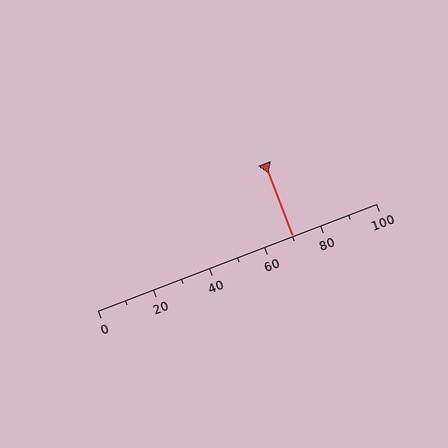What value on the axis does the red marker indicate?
The marker indicates approximately 70.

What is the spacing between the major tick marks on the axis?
The major ticks are spaced 20 apart.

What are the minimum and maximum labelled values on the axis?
The axis runs from 0 to 100.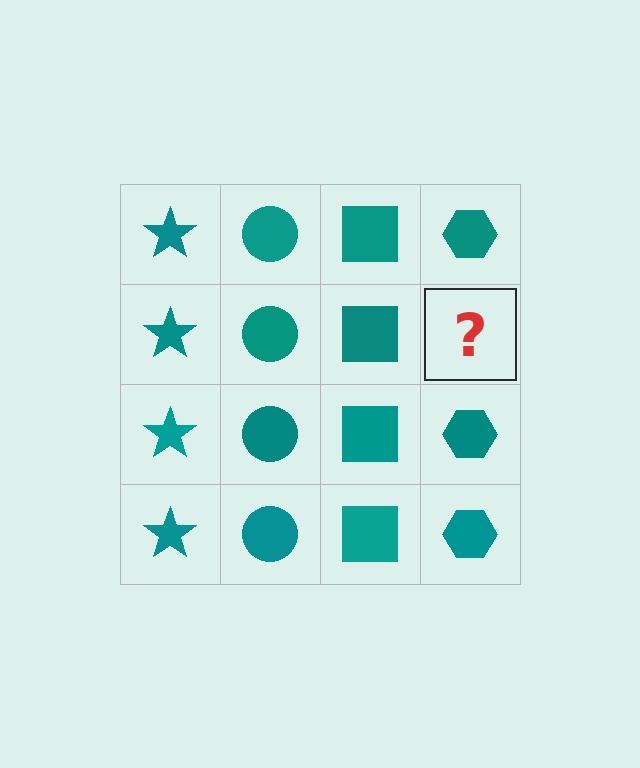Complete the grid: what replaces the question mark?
The question mark should be replaced with a teal hexagon.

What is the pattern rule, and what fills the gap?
The rule is that each column has a consistent shape. The gap should be filled with a teal hexagon.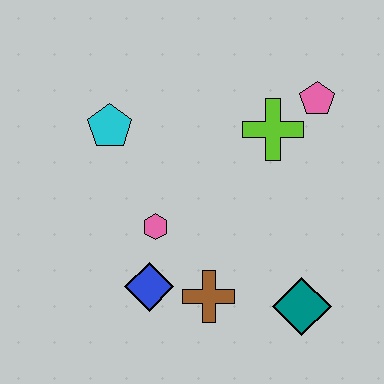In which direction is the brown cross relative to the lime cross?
The brown cross is below the lime cross.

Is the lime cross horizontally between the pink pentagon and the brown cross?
Yes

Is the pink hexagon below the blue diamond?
No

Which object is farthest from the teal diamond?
The cyan pentagon is farthest from the teal diamond.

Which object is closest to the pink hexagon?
The blue diamond is closest to the pink hexagon.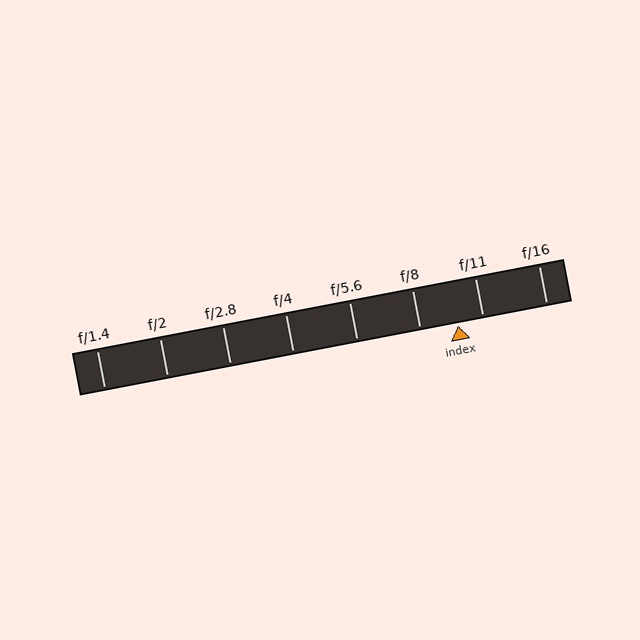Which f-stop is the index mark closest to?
The index mark is closest to f/11.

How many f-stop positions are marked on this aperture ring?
There are 8 f-stop positions marked.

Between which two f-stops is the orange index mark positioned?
The index mark is between f/8 and f/11.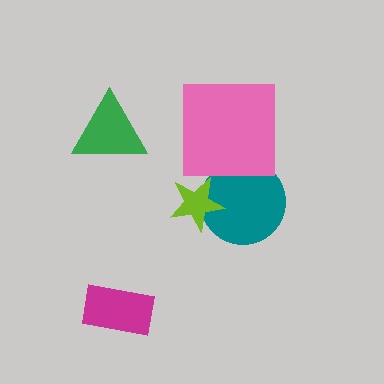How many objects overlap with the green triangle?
0 objects overlap with the green triangle.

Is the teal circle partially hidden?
Yes, it is partially covered by another shape.